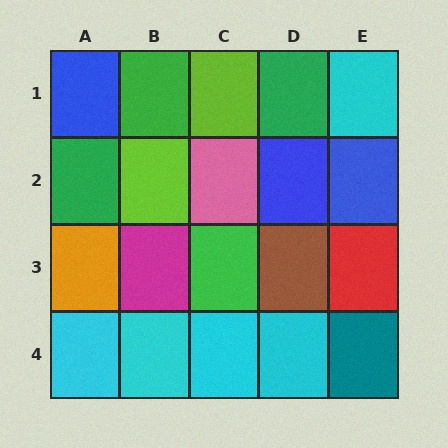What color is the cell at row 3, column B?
Magenta.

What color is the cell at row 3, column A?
Orange.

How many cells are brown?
1 cell is brown.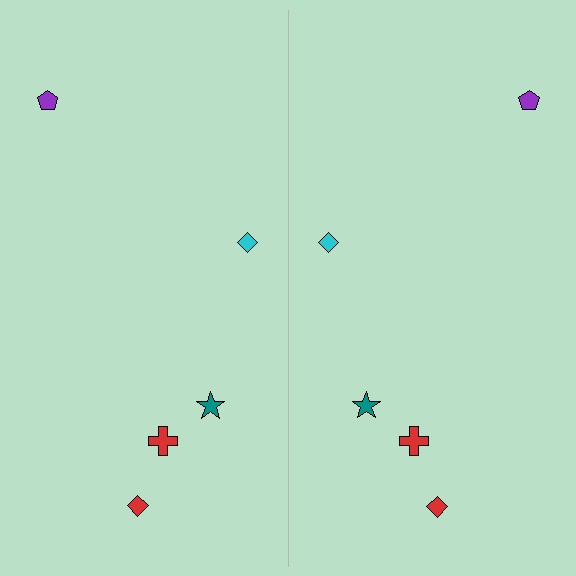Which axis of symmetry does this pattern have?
The pattern has a vertical axis of symmetry running through the center of the image.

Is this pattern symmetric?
Yes, this pattern has bilateral (reflection) symmetry.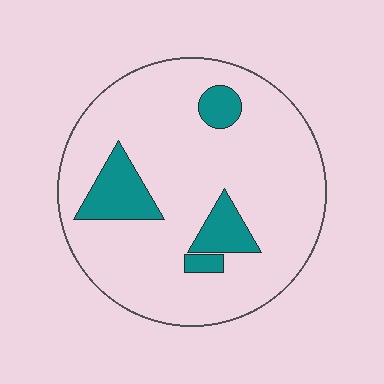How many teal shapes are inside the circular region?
4.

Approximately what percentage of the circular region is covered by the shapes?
Approximately 15%.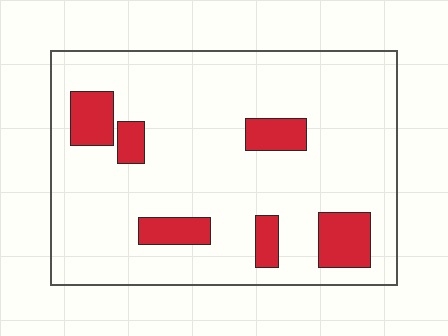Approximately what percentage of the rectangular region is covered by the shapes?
Approximately 15%.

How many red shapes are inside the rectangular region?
6.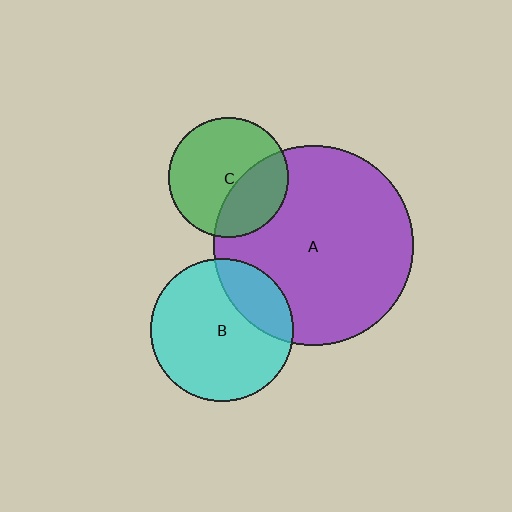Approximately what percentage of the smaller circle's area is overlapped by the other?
Approximately 35%.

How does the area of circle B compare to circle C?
Approximately 1.4 times.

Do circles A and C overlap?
Yes.